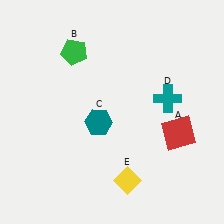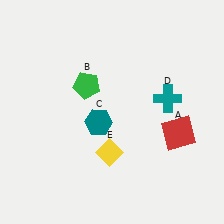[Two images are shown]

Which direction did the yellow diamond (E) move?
The yellow diamond (E) moved up.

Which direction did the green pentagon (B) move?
The green pentagon (B) moved down.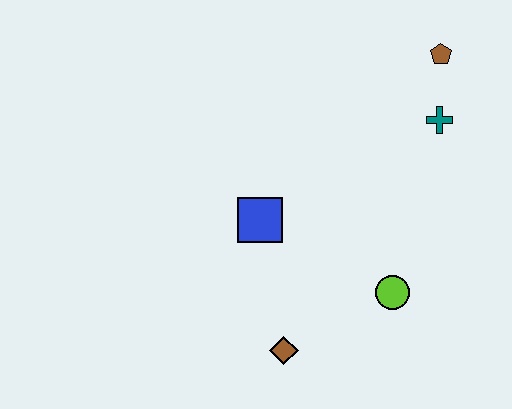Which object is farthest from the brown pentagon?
The brown diamond is farthest from the brown pentagon.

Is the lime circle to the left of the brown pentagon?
Yes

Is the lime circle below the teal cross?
Yes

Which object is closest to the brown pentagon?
The teal cross is closest to the brown pentagon.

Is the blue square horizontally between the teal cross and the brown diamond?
No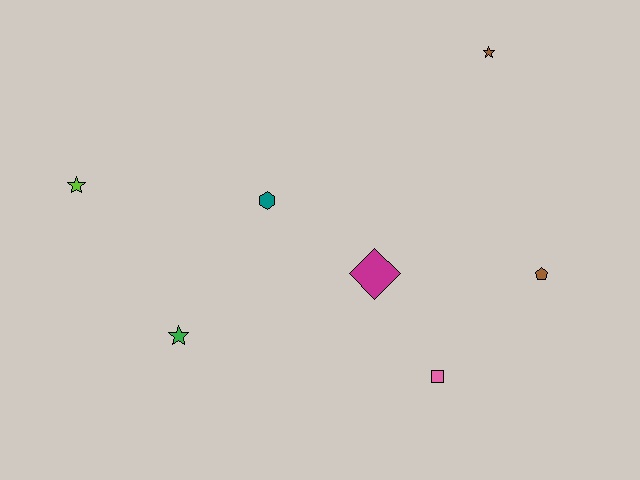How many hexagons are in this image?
There is 1 hexagon.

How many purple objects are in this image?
There are no purple objects.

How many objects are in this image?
There are 7 objects.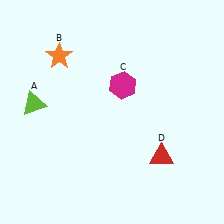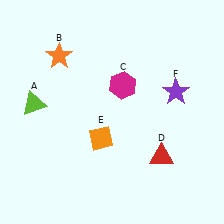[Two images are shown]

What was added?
An orange diamond (E), a purple star (F) were added in Image 2.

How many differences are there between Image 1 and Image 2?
There are 2 differences between the two images.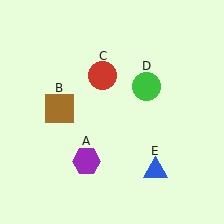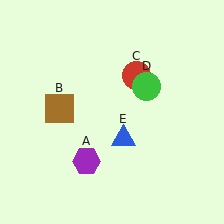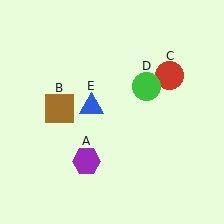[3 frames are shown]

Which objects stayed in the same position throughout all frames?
Purple hexagon (object A) and brown square (object B) and green circle (object D) remained stationary.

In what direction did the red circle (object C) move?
The red circle (object C) moved right.